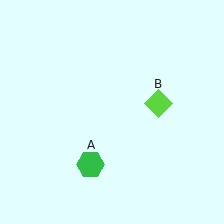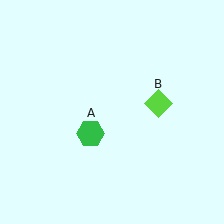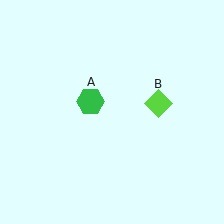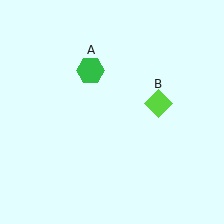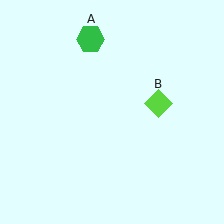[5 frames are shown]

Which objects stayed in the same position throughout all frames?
Lime diamond (object B) remained stationary.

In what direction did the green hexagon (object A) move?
The green hexagon (object A) moved up.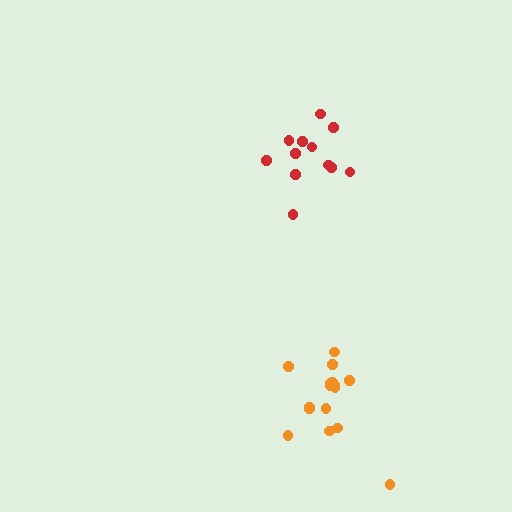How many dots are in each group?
Group 1: 12 dots, Group 2: 16 dots (28 total).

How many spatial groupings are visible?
There are 2 spatial groupings.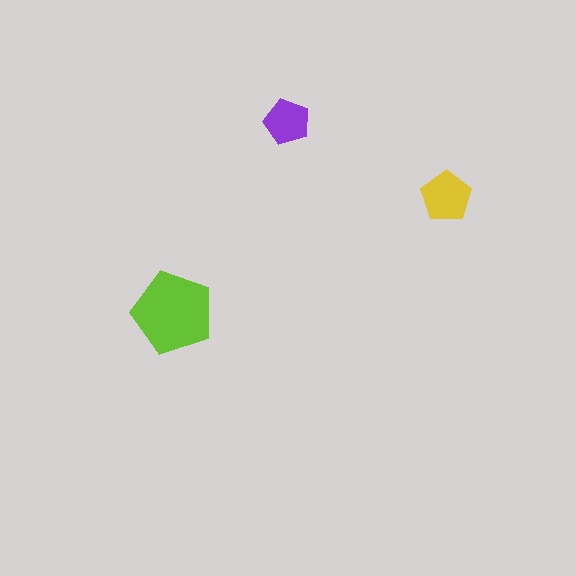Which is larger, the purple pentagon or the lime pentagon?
The lime one.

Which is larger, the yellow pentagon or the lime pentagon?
The lime one.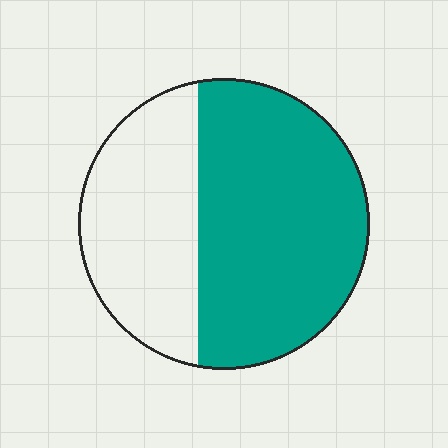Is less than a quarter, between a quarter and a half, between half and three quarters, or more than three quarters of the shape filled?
Between half and three quarters.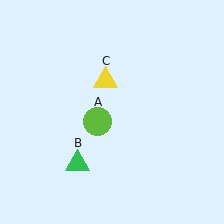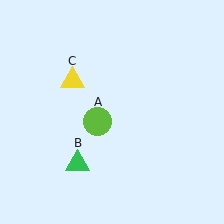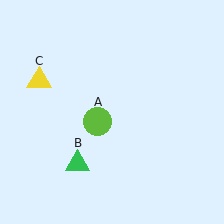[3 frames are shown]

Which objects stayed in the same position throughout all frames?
Lime circle (object A) and green triangle (object B) remained stationary.